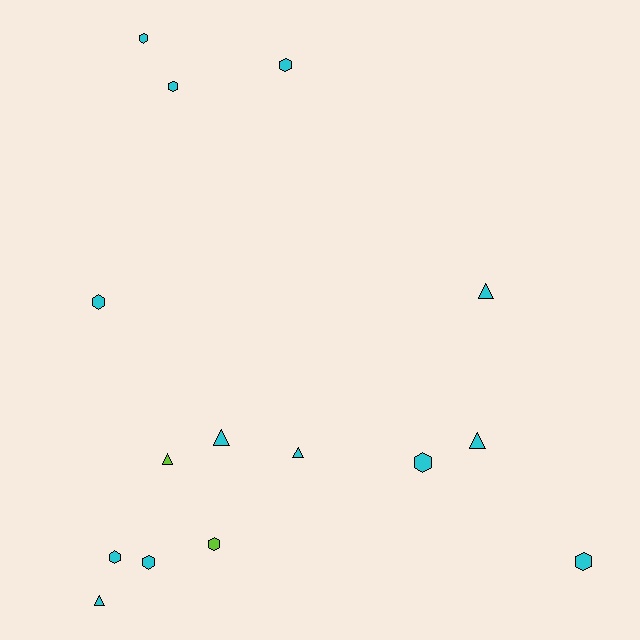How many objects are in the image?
There are 15 objects.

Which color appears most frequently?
Cyan, with 13 objects.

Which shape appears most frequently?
Hexagon, with 9 objects.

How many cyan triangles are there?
There are 5 cyan triangles.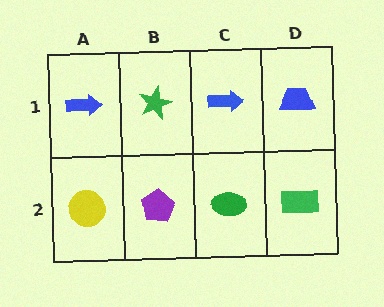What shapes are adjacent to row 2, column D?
A blue trapezoid (row 1, column D), a green ellipse (row 2, column C).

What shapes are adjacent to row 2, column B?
A green star (row 1, column B), a yellow circle (row 2, column A), a green ellipse (row 2, column C).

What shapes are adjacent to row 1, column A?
A yellow circle (row 2, column A), a green star (row 1, column B).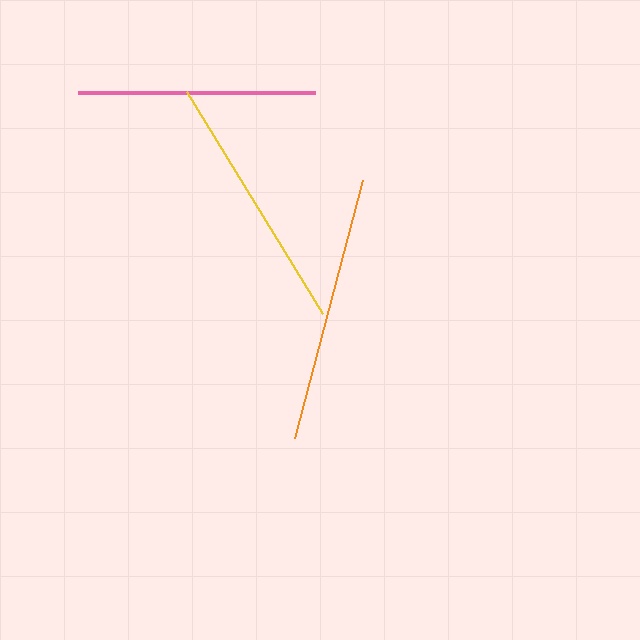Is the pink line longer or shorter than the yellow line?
The yellow line is longer than the pink line.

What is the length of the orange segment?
The orange segment is approximately 267 pixels long.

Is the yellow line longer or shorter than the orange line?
The orange line is longer than the yellow line.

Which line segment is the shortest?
The pink line is the shortest at approximately 237 pixels.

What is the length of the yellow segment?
The yellow segment is approximately 260 pixels long.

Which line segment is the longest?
The orange line is the longest at approximately 267 pixels.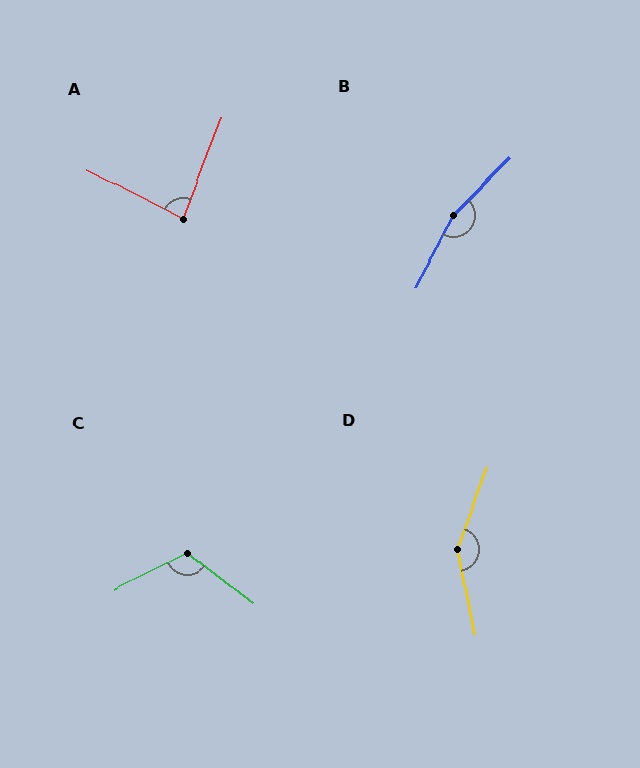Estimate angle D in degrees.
Approximately 148 degrees.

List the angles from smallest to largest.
A (84°), C (115°), D (148°), B (163°).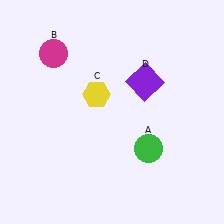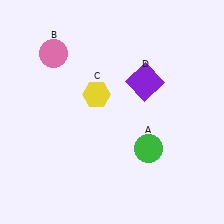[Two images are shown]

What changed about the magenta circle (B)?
In Image 1, B is magenta. In Image 2, it changed to pink.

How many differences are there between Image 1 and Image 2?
There is 1 difference between the two images.